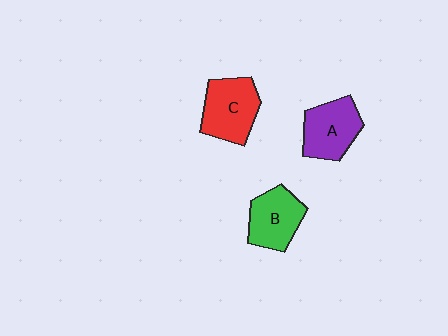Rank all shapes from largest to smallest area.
From largest to smallest: C (red), A (purple), B (green).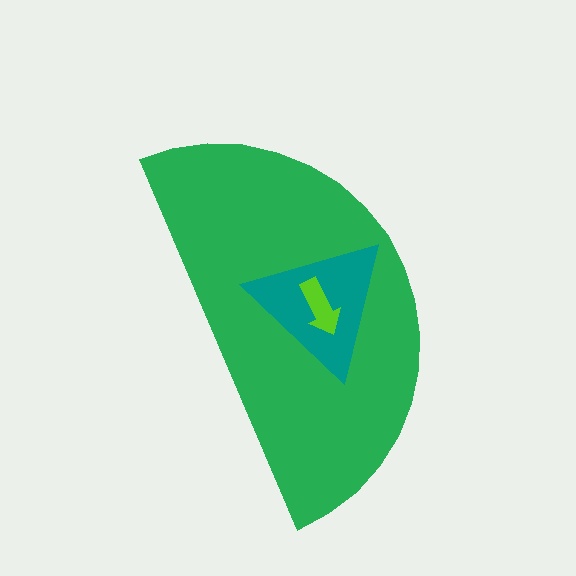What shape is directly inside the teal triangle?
The lime arrow.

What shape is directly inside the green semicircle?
The teal triangle.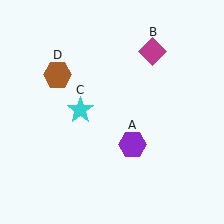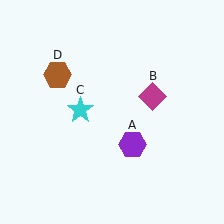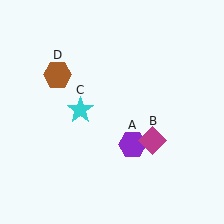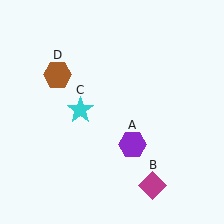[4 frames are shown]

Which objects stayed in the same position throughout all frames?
Purple hexagon (object A) and cyan star (object C) and brown hexagon (object D) remained stationary.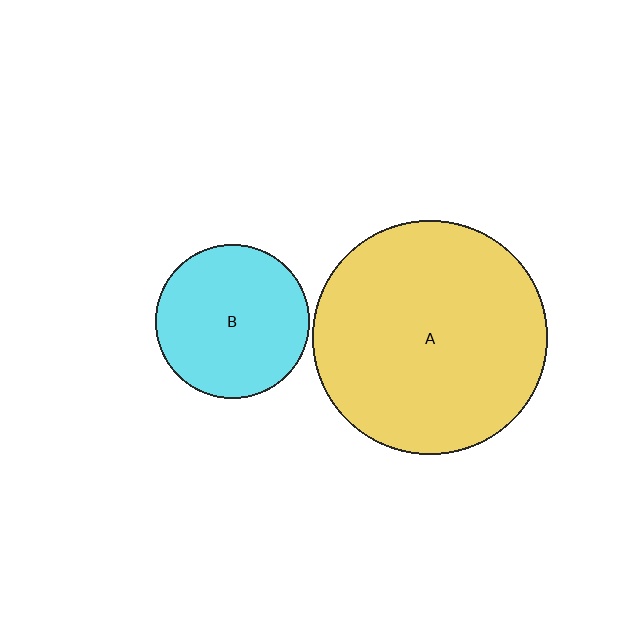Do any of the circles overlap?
No, none of the circles overlap.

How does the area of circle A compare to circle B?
Approximately 2.3 times.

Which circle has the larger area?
Circle A (yellow).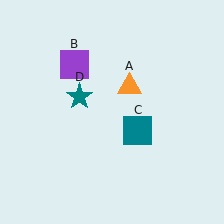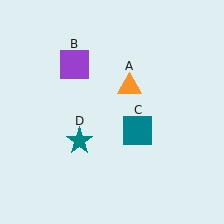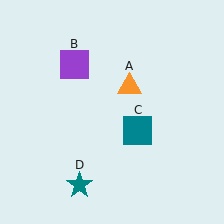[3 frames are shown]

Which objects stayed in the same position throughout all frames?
Orange triangle (object A) and purple square (object B) and teal square (object C) remained stationary.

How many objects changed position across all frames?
1 object changed position: teal star (object D).